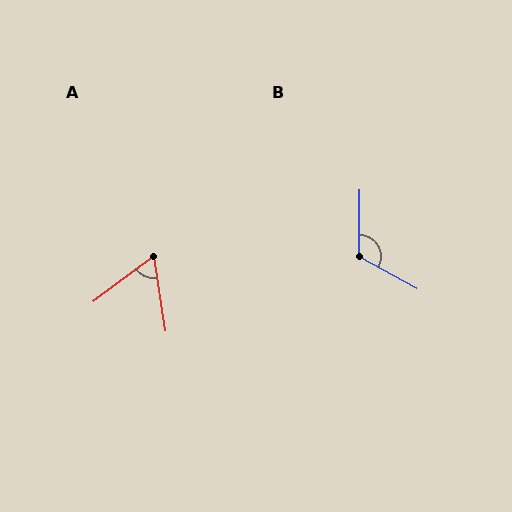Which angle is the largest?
B, at approximately 118 degrees.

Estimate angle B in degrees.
Approximately 118 degrees.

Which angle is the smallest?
A, at approximately 62 degrees.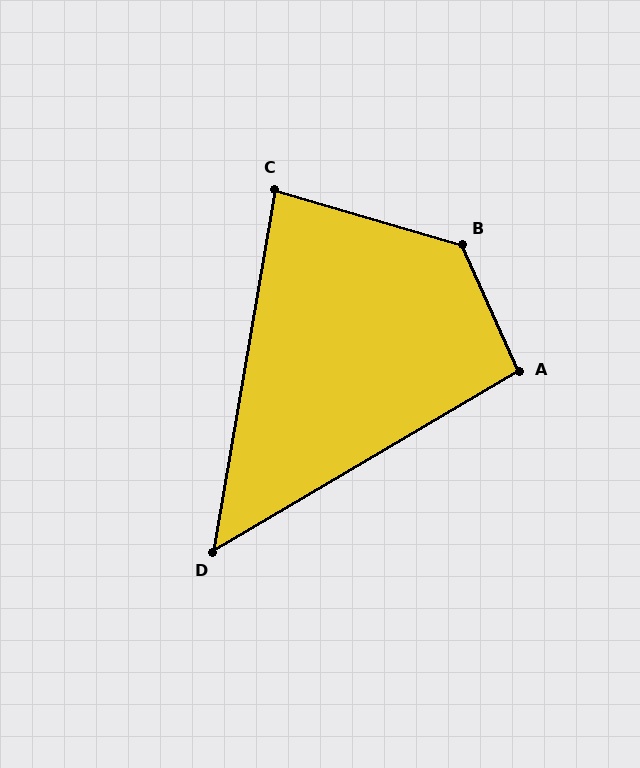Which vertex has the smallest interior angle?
D, at approximately 50 degrees.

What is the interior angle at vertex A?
Approximately 96 degrees (obtuse).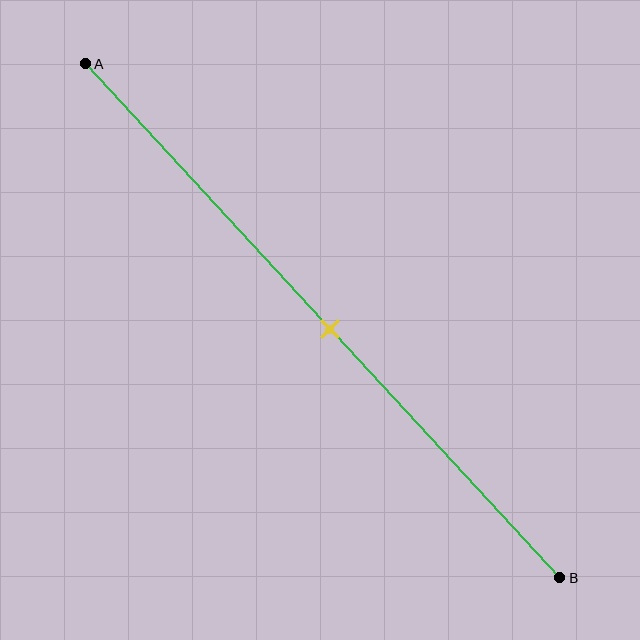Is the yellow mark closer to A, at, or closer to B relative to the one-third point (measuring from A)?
The yellow mark is closer to point B than the one-third point of segment AB.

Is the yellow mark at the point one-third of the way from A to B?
No, the mark is at about 50% from A, not at the 33% one-third point.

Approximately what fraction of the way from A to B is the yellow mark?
The yellow mark is approximately 50% of the way from A to B.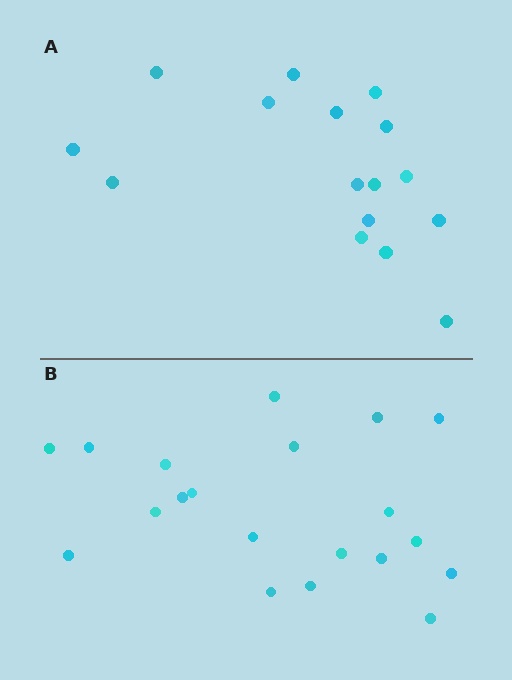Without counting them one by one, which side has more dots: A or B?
Region B (the bottom region) has more dots.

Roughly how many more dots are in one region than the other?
Region B has about 4 more dots than region A.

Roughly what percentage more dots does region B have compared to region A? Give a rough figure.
About 25% more.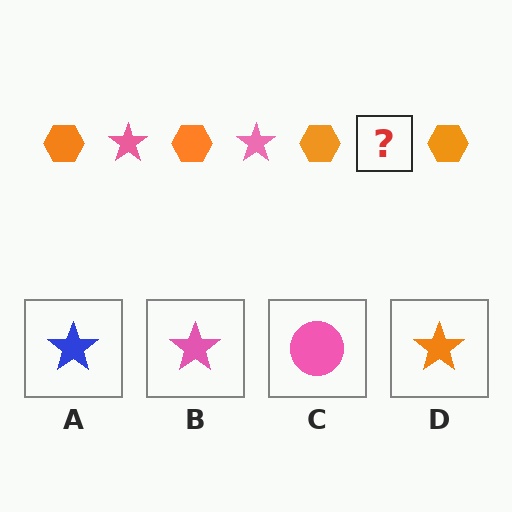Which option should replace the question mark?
Option B.